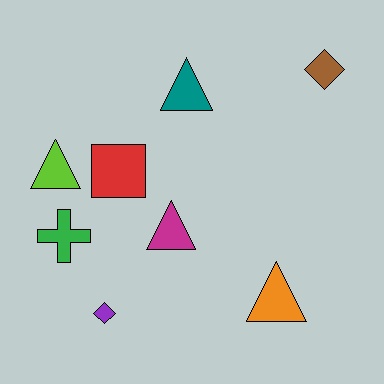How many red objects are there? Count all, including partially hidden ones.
There is 1 red object.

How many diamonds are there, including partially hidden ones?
There are 2 diamonds.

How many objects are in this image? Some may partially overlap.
There are 8 objects.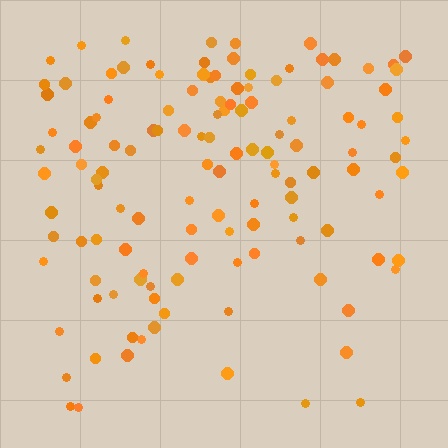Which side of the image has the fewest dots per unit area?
The bottom.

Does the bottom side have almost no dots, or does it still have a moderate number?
Still a moderate number, just noticeably fewer than the top.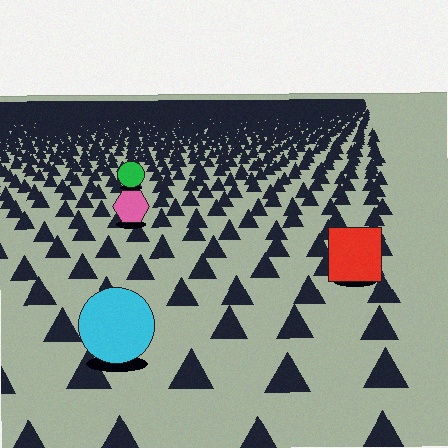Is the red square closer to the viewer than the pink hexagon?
Yes. The red square is closer — you can tell from the texture gradient: the ground texture is coarser near it.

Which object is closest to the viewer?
The cyan circle is closest. The texture marks near it are larger and more spread out.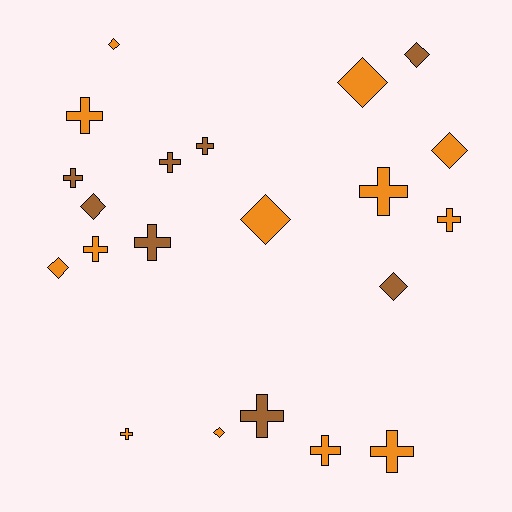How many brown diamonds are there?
There are 3 brown diamonds.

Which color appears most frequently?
Orange, with 13 objects.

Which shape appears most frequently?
Cross, with 12 objects.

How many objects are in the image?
There are 21 objects.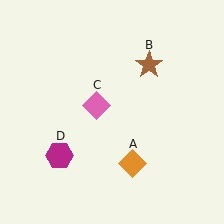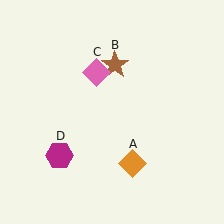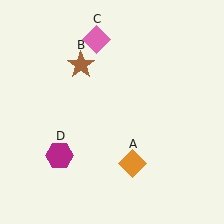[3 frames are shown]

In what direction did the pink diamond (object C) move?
The pink diamond (object C) moved up.